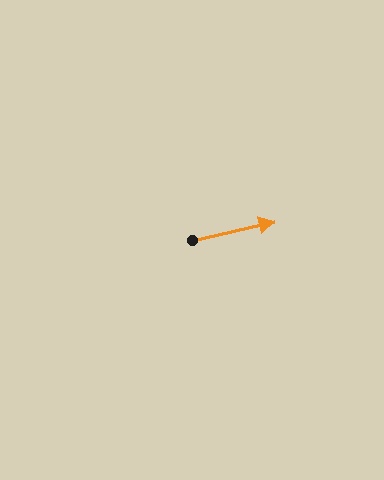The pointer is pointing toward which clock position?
Roughly 3 o'clock.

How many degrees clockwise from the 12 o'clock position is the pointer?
Approximately 77 degrees.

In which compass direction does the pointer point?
East.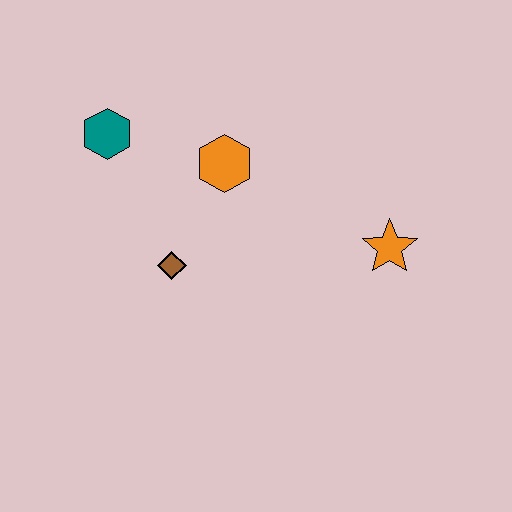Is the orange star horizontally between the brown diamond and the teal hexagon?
No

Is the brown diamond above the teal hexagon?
No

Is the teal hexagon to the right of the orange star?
No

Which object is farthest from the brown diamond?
The orange star is farthest from the brown diamond.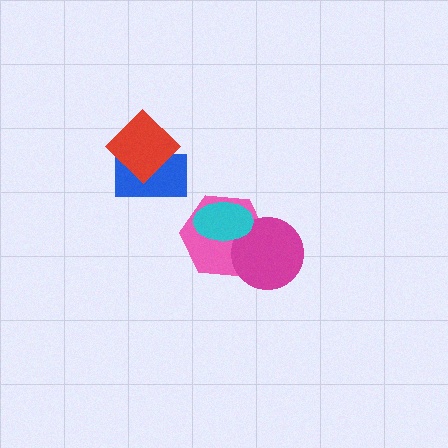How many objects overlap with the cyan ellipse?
2 objects overlap with the cyan ellipse.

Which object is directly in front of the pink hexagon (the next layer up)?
The magenta circle is directly in front of the pink hexagon.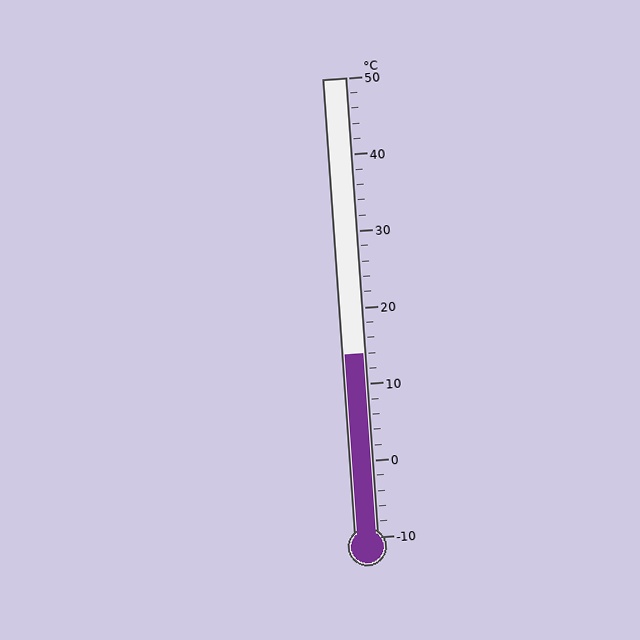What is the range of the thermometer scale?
The thermometer scale ranges from -10°C to 50°C.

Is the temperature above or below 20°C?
The temperature is below 20°C.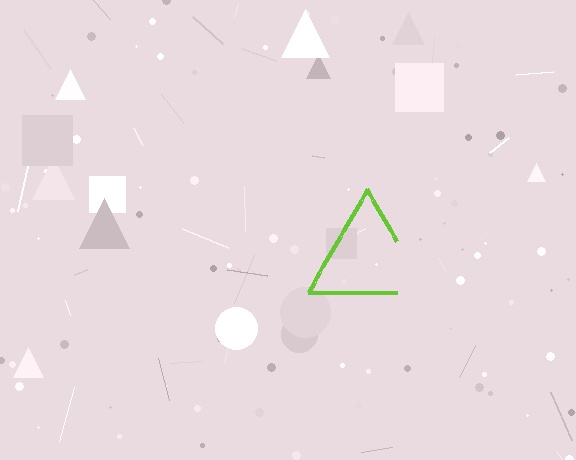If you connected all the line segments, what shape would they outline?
They would outline a triangle.